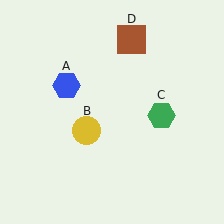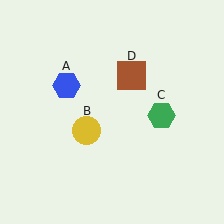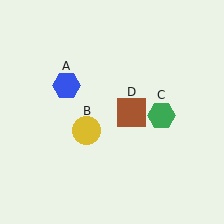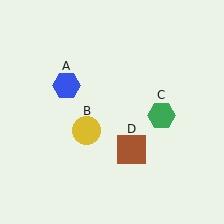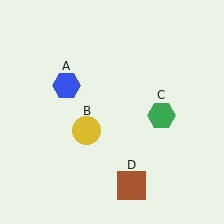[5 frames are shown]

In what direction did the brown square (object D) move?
The brown square (object D) moved down.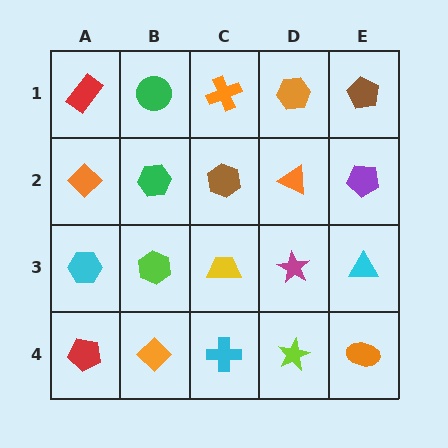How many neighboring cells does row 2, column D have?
4.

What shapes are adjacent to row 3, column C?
A brown hexagon (row 2, column C), a cyan cross (row 4, column C), a lime hexagon (row 3, column B), a magenta star (row 3, column D).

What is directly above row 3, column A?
An orange diamond.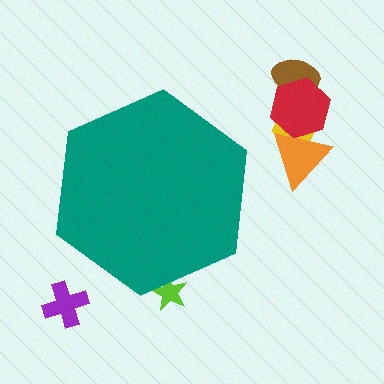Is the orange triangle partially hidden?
No, the orange triangle is fully visible.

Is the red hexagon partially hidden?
No, the red hexagon is fully visible.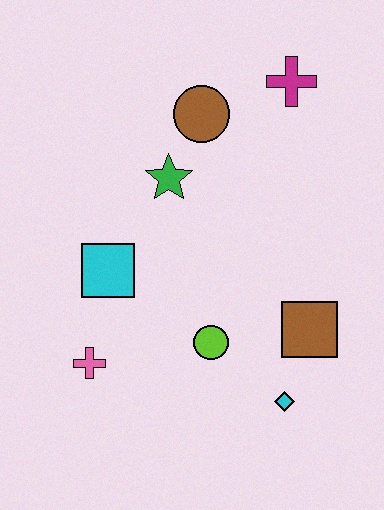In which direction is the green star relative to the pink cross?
The green star is above the pink cross.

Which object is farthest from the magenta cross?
The pink cross is farthest from the magenta cross.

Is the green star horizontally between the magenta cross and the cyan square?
Yes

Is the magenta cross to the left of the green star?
No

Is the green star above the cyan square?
Yes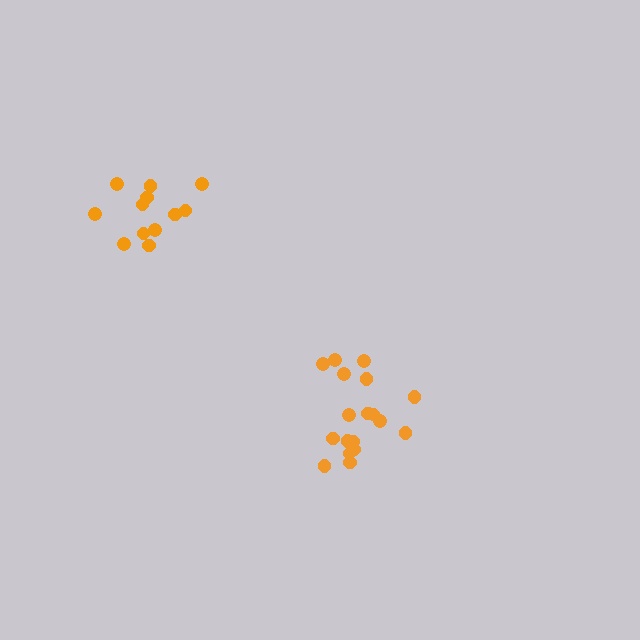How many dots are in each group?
Group 1: 12 dots, Group 2: 18 dots (30 total).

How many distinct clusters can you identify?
There are 2 distinct clusters.